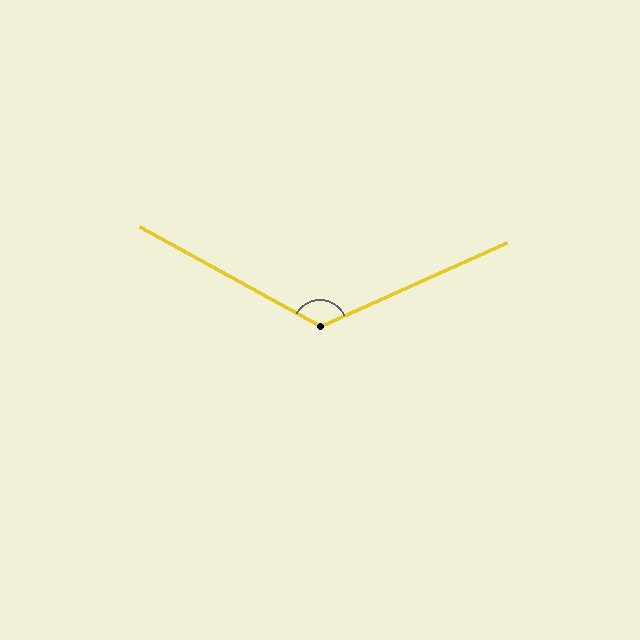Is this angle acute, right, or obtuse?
It is obtuse.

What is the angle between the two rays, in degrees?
Approximately 127 degrees.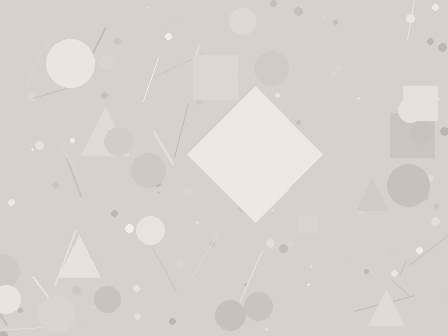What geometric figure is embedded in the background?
A diamond is embedded in the background.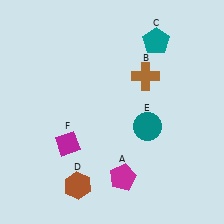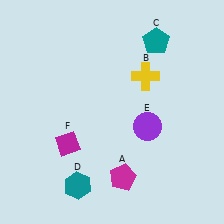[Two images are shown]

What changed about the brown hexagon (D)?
In Image 1, D is brown. In Image 2, it changed to teal.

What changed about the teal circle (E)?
In Image 1, E is teal. In Image 2, it changed to purple.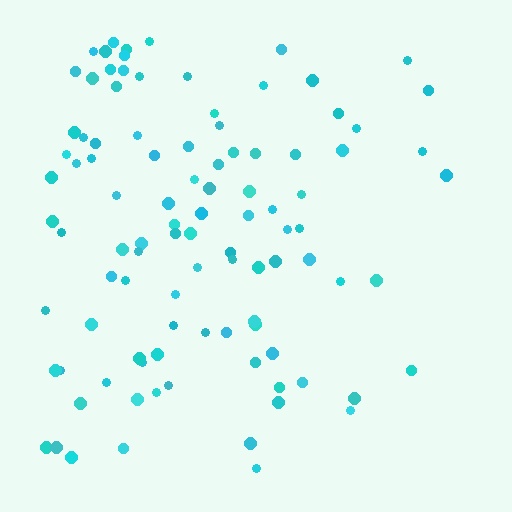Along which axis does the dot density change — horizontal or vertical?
Horizontal.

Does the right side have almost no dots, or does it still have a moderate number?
Still a moderate number, just noticeably fewer than the left.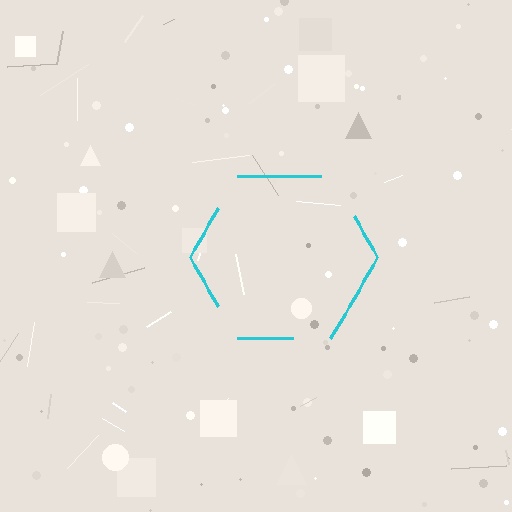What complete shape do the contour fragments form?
The contour fragments form a hexagon.